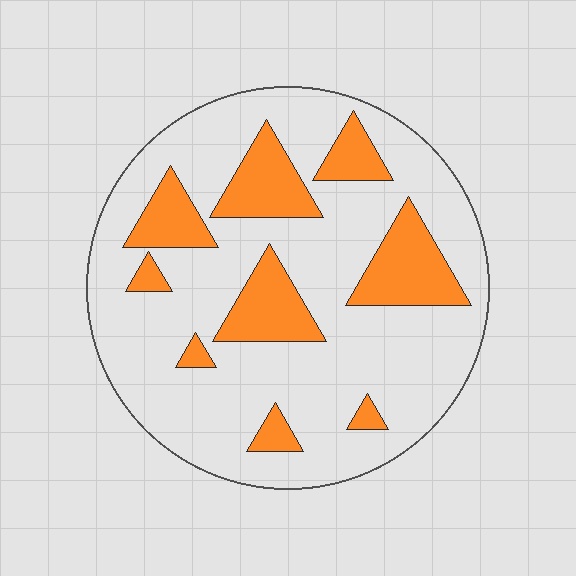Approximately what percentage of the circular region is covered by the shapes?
Approximately 25%.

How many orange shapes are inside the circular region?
9.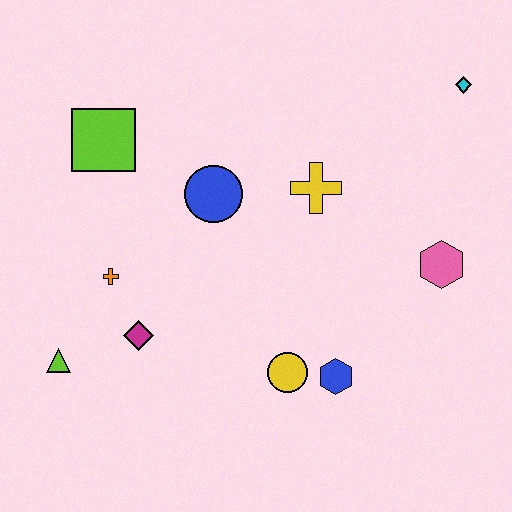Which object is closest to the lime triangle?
The magenta diamond is closest to the lime triangle.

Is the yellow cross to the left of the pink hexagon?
Yes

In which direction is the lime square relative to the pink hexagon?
The lime square is to the left of the pink hexagon.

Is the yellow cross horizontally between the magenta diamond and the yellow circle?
No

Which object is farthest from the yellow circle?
The cyan diamond is farthest from the yellow circle.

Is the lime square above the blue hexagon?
Yes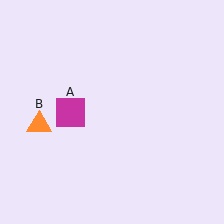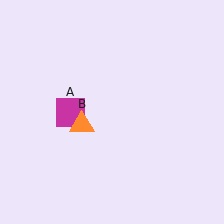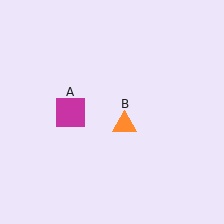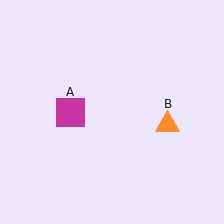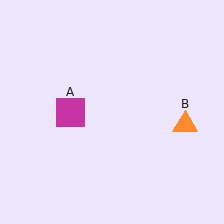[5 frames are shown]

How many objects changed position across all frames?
1 object changed position: orange triangle (object B).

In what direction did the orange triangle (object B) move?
The orange triangle (object B) moved right.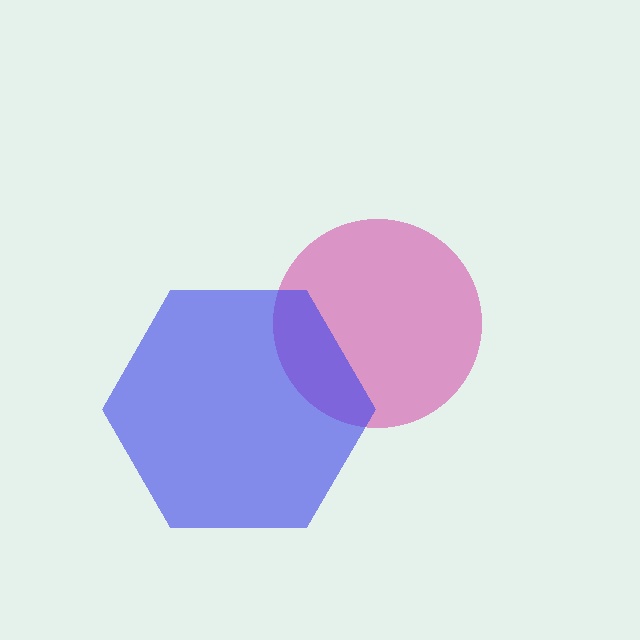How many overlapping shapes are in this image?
There are 2 overlapping shapes in the image.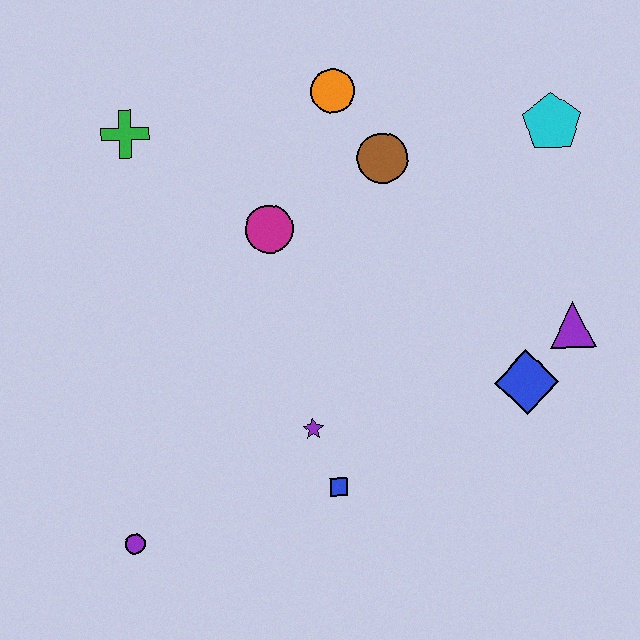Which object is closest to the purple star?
The blue square is closest to the purple star.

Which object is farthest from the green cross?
The purple triangle is farthest from the green cross.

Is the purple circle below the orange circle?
Yes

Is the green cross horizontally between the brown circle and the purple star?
No